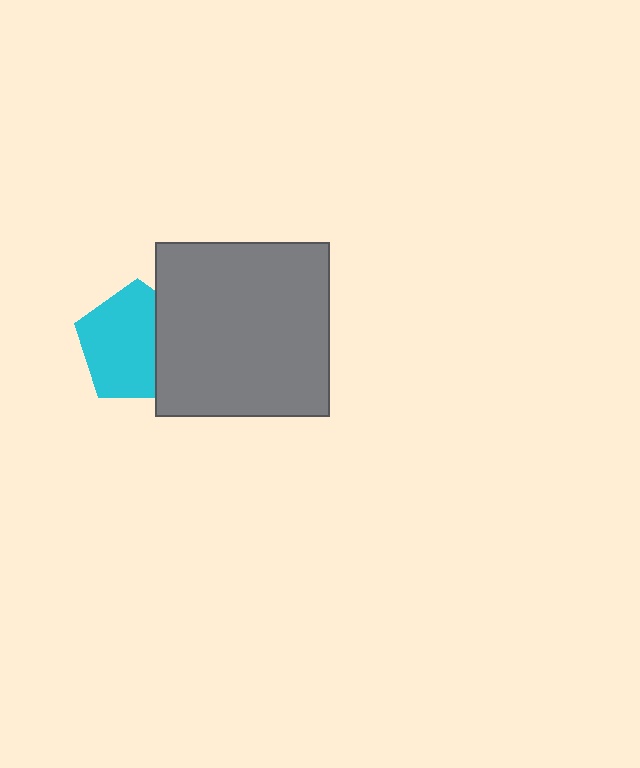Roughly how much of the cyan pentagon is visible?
Most of it is visible (roughly 69%).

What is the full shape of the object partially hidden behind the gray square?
The partially hidden object is a cyan pentagon.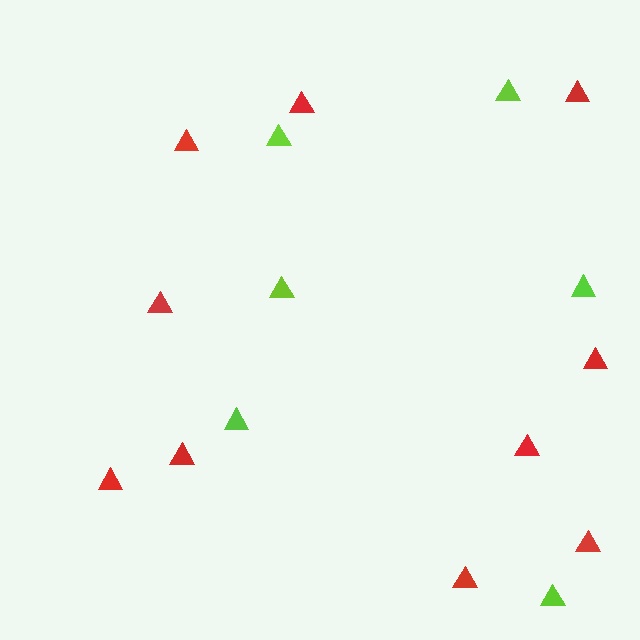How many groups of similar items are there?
There are 2 groups: one group of red triangles (10) and one group of lime triangles (6).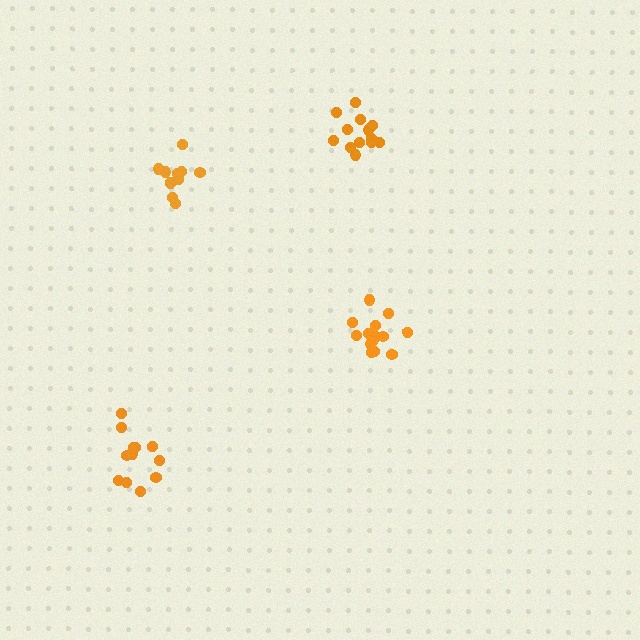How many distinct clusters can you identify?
There are 4 distinct clusters.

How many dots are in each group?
Group 1: 11 dots, Group 2: 13 dots, Group 3: 15 dots, Group 4: 12 dots (51 total).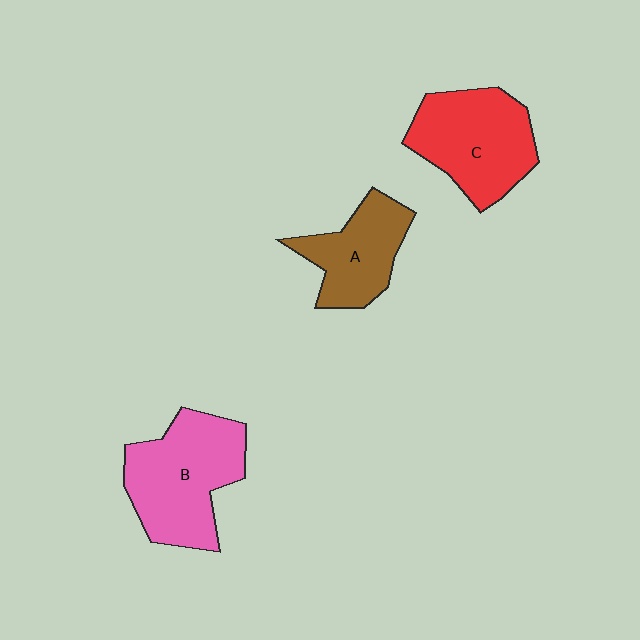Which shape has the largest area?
Shape B (pink).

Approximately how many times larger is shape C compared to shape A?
Approximately 1.4 times.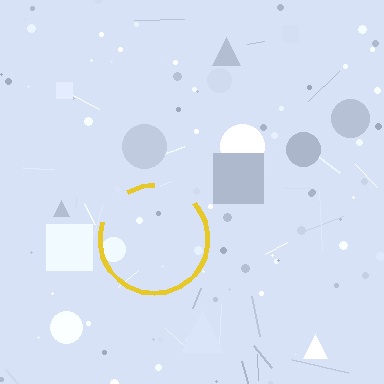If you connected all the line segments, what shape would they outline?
They would outline a circle.